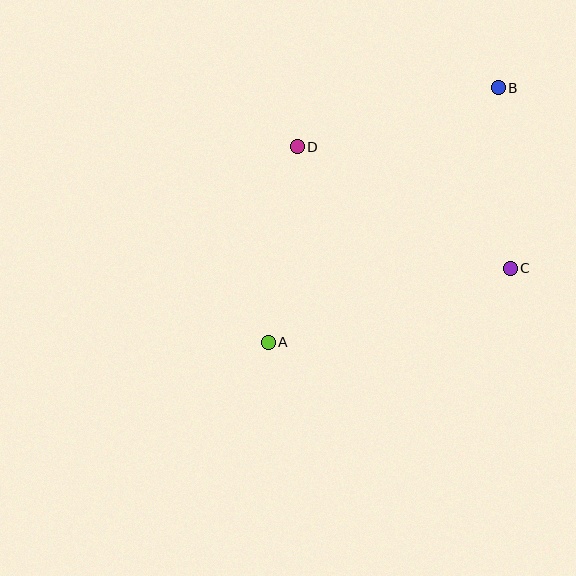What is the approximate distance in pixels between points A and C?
The distance between A and C is approximately 253 pixels.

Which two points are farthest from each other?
Points A and B are farthest from each other.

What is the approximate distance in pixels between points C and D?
The distance between C and D is approximately 245 pixels.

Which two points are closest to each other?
Points B and C are closest to each other.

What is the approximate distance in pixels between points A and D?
The distance between A and D is approximately 197 pixels.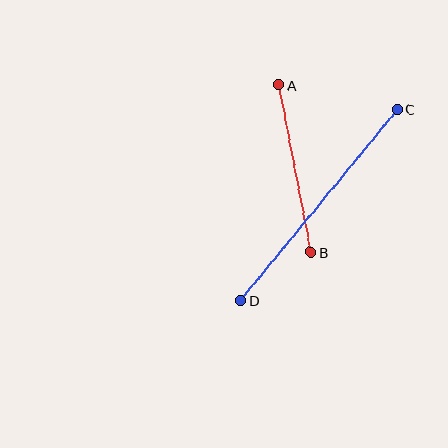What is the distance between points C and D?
The distance is approximately 247 pixels.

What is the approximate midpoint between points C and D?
The midpoint is at approximately (319, 205) pixels.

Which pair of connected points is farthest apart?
Points C and D are farthest apart.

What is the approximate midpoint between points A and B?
The midpoint is at approximately (294, 169) pixels.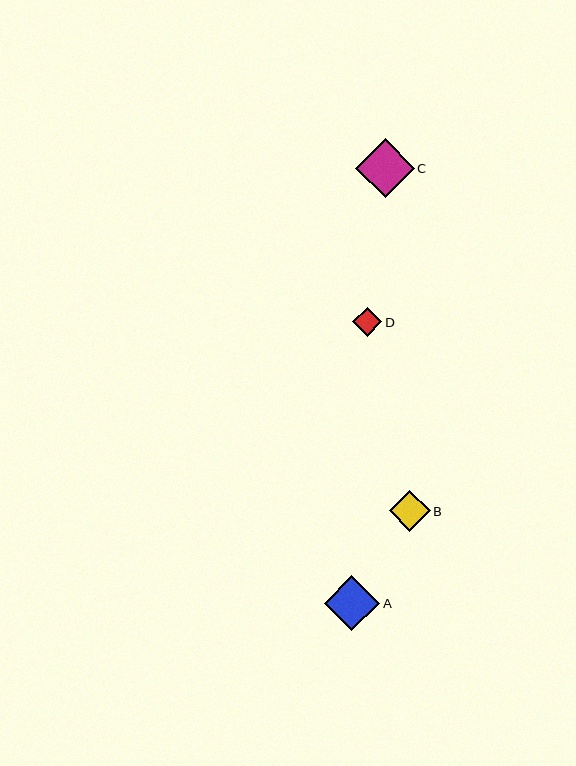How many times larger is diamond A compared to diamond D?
Diamond A is approximately 1.9 times the size of diamond D.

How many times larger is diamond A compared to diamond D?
Diamond A is approximately 1.9 times the size of diamond D.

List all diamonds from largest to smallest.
From largest to smallest: C, A, B, D.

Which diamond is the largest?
Diamond C is the largest with a size of approximately 59 pixels.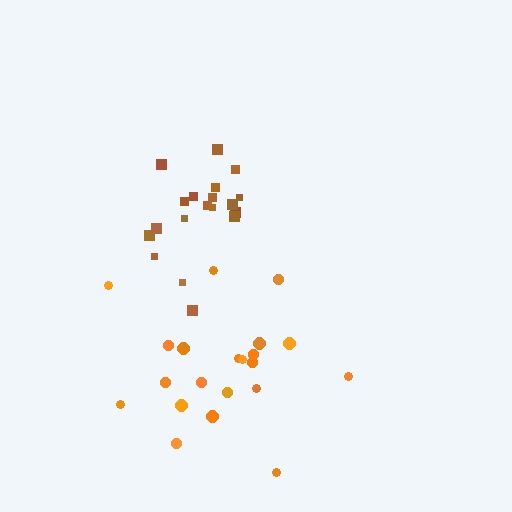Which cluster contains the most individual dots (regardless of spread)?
Orange (21).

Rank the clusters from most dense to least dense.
brown, orange.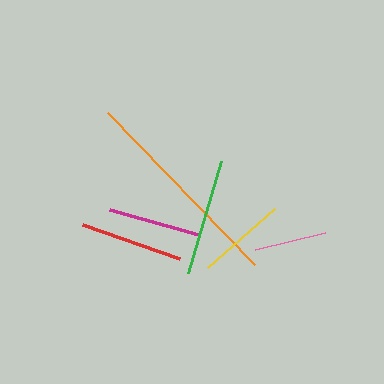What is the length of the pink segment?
The pink segment is approximately 73 pixels long.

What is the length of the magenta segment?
The magenta segment is approximately 92 pixels long.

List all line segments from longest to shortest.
From longest to shortest: orange, green, red, magenta, yellow, pink.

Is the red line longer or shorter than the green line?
The green line is longer than the red line.